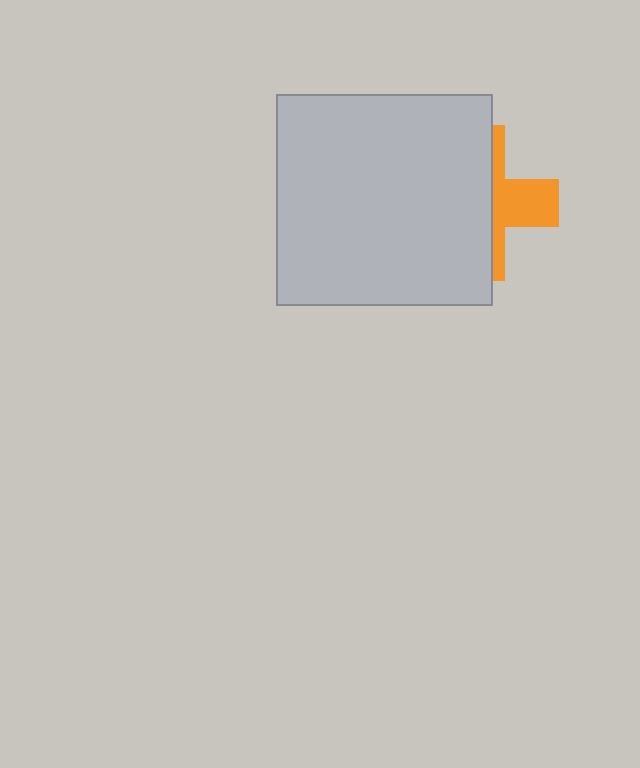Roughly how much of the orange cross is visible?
A small part of it is visible (roughly 35%).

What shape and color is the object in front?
The object in front is a light gray rectangle.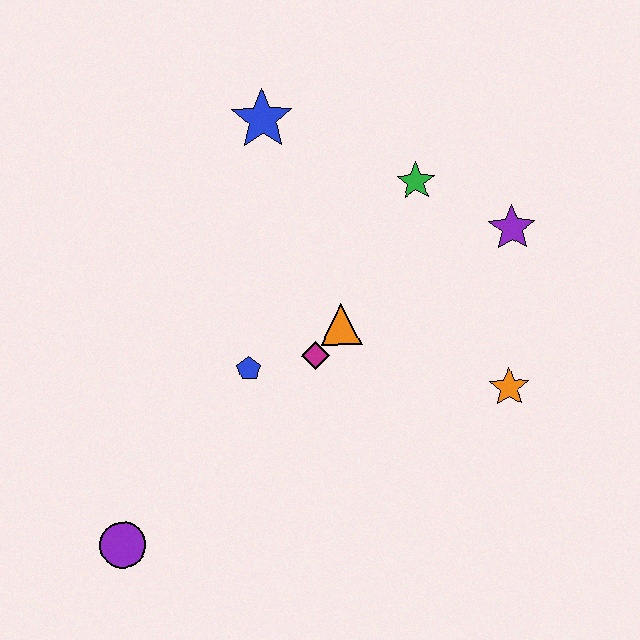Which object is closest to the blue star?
The green star is closest to the blue star.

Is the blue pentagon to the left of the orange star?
Yes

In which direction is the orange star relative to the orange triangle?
The orange star is to the right of the orange triangle.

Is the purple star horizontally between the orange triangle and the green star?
No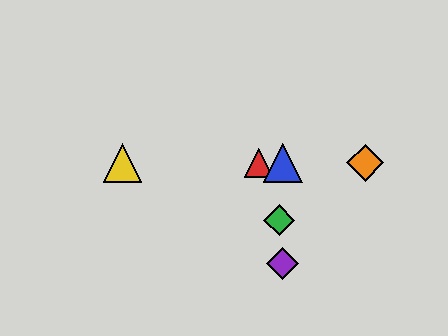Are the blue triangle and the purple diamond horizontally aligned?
No, the blue triangle is at y≈163 and the purple diamond is at y≈264.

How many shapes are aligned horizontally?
4 shapes (the red triangle, the blue triangle, the yellow triangle, the orange diamond) are aligned horizontally.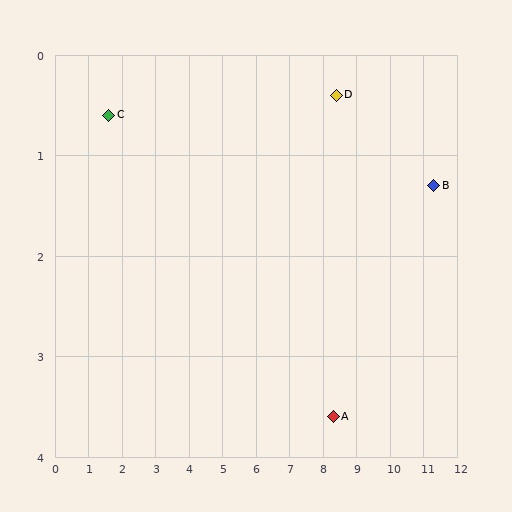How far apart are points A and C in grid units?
Points A and C are about 7.3 grid units apart.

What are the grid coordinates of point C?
Point C is at approximately (1.6, 0.6).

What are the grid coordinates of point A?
Point A is at approximately (8.3, 3.6).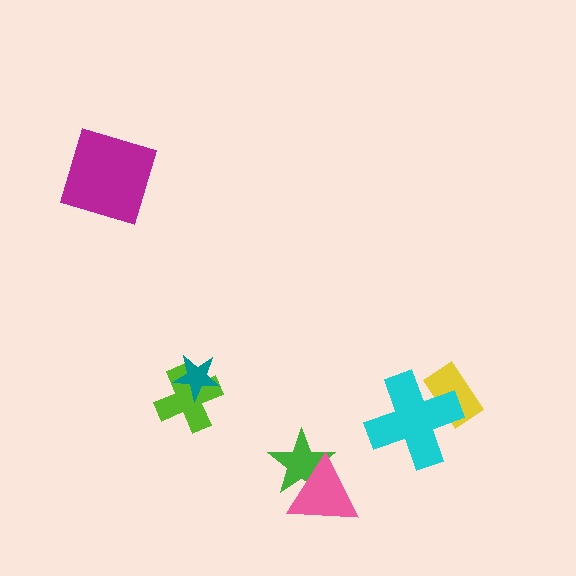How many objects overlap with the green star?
1 object overlaps with the green star.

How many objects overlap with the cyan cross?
1 object overlaps with the cyan cross.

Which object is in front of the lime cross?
The teal star is in front of the lime cross.